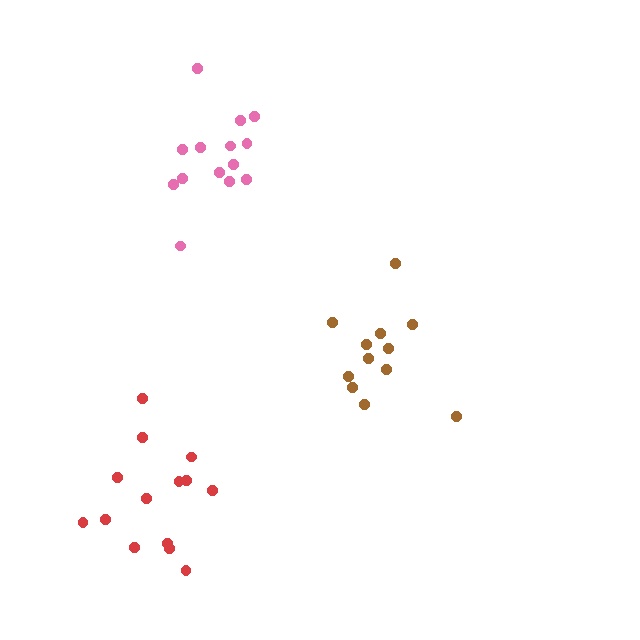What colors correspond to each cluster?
The clusters are colored: brown, red, pink.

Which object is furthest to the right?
The brown cluster is rightmost.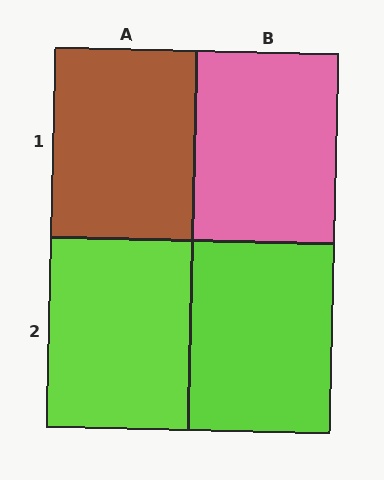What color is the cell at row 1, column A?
Brown.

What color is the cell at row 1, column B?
Pink.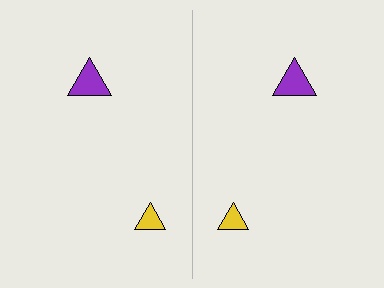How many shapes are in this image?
There are 4 shapes in this image.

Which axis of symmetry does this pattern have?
The pattern has a vertical axis of symmetry running through the center of the image.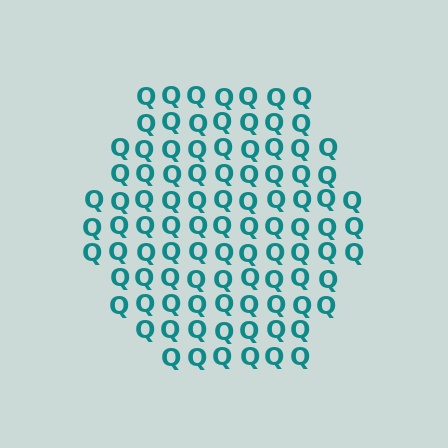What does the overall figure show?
The overall figure shows a hexagon.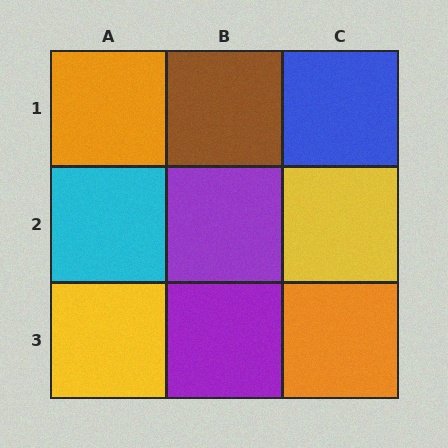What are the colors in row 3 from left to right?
Yellow, purple, orange.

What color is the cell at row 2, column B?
Purple.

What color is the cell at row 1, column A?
Orange.